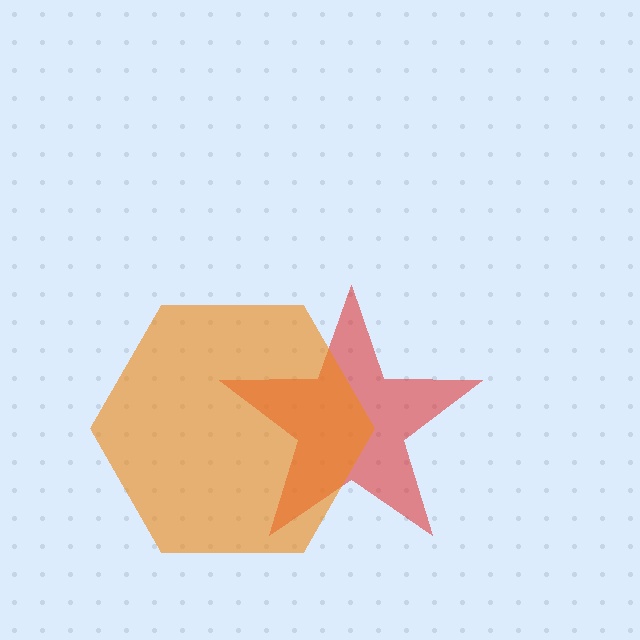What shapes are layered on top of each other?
The layered shapes are: a red star, an orange hexagon.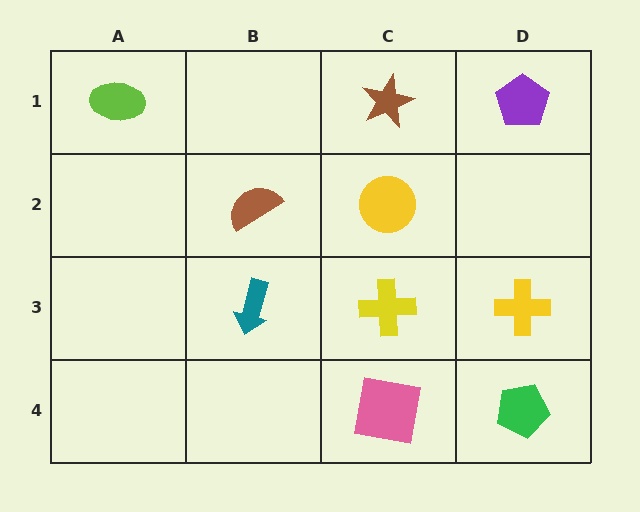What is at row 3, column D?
A yellow cross.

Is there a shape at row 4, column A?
No, that cell is empty.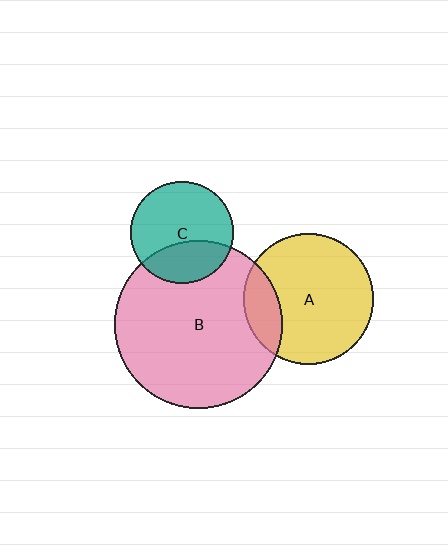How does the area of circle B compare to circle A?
Approximately 1.7 times.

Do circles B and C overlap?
Yes.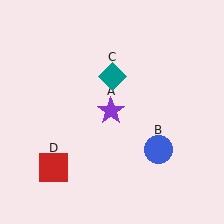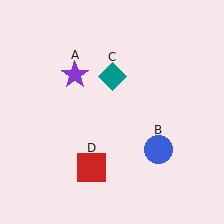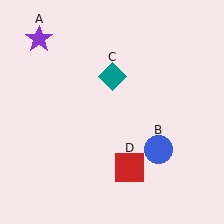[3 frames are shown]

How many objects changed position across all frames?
2 objects changed position: purple star (object A), red square (object D).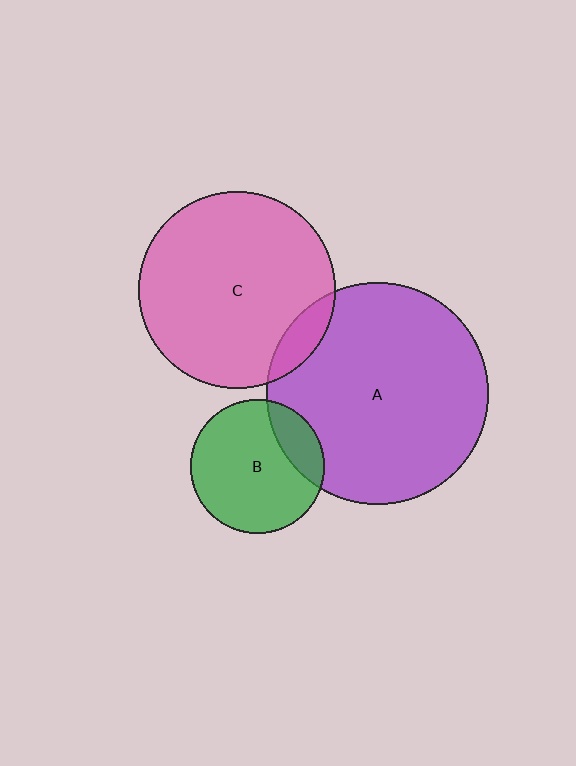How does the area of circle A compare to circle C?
Approximately 1.3 times.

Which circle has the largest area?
Circle A (purple).